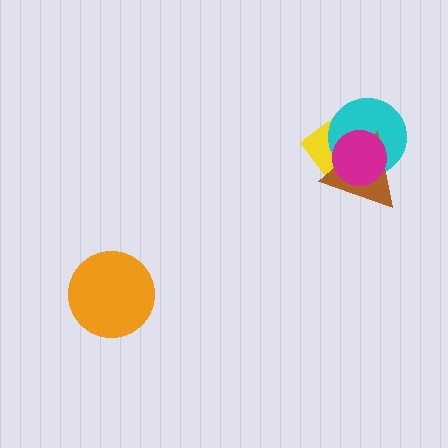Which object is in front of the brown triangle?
The magenta circle is in front of the brown triangle.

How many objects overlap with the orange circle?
0 objects overlap with the orange circle.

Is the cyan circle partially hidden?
Yes, it is partially covered by another shape.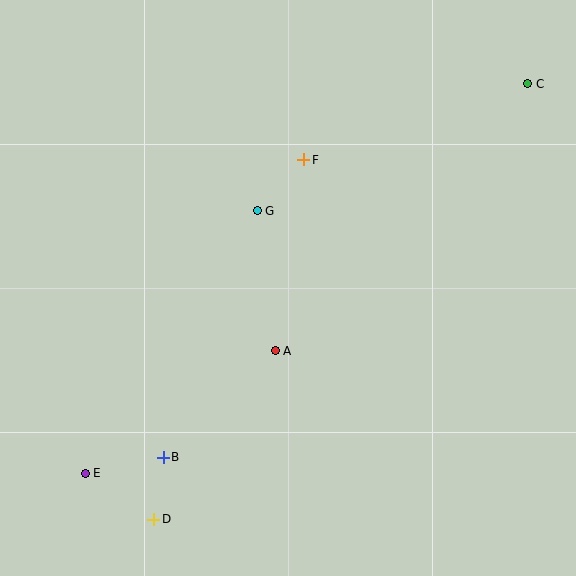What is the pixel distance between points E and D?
The distance between E and D is 83 pixels.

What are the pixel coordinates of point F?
Point F is at (304, 160).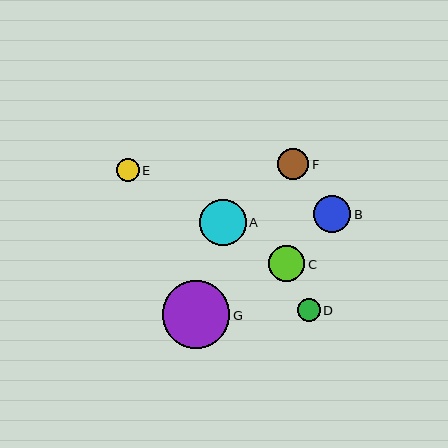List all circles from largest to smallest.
From largest to smallest: G, A, B, C, F, E, D.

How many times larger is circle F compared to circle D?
Circle F is approximately 1.4 times the size of circle D.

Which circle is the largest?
Circle G is the largest with a size of approximately 68 pixels.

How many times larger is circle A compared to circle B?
Circle A is approximately 1.3 times the size of circle B.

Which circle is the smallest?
Circle D is the smallest with a size of approximately 23 pixels.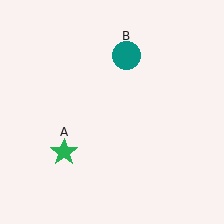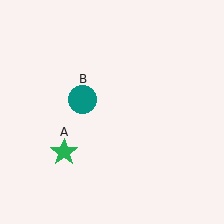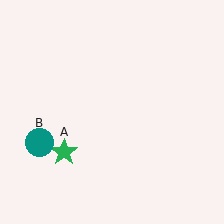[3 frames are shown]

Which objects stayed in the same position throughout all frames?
Green star (object A) remained stationary.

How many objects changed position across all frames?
1 object changed position: teal circle (object B).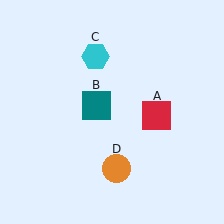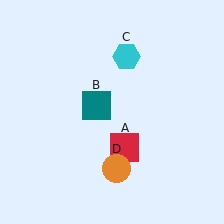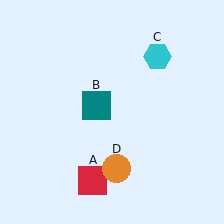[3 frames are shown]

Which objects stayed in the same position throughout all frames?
Teal square (object B) and orange circle (object D) remained stationary.